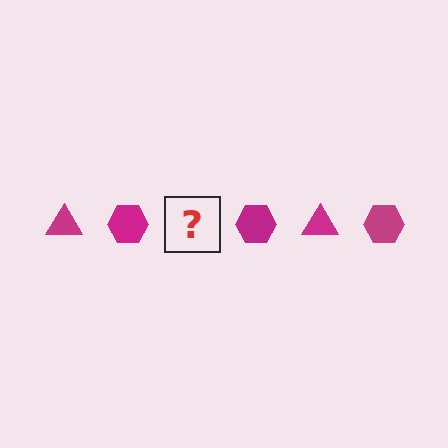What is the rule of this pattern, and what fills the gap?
The rule is that the pattern cycles through triangle, hexagon shapes in magenta. The gap should be filled with a magenta triangle.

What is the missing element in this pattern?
The missing element is a magenta triangle.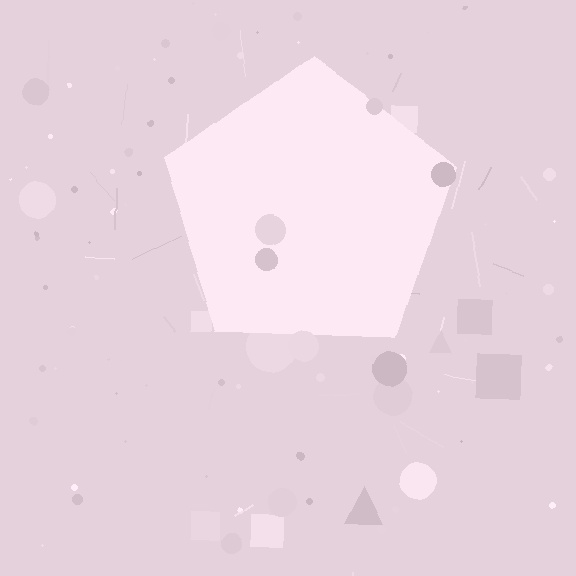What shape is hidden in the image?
A pentagon is hidden in the image.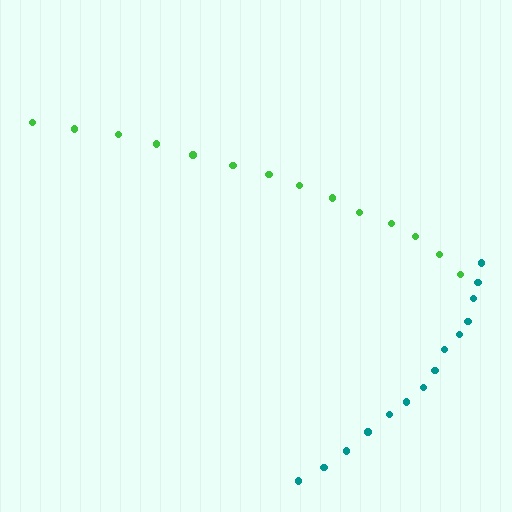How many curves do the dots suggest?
There are 2 distinct paths.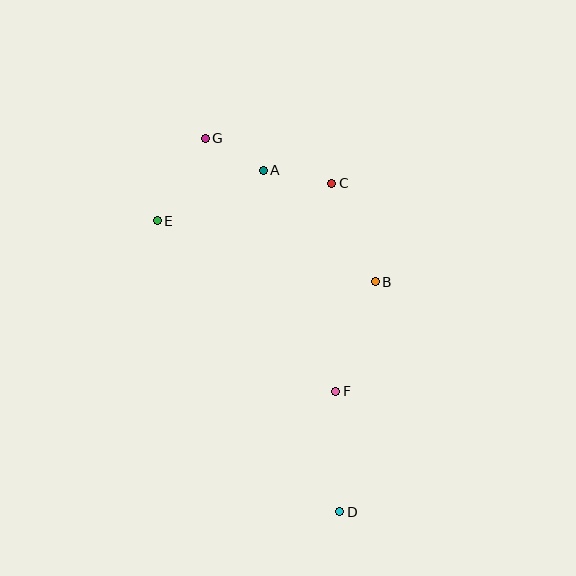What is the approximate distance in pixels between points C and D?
The distance between C and D is approximately 329 pixels.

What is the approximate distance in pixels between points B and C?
The distance between B and C is approximately 108 pixels.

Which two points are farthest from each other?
Points D and G are farthest from each other.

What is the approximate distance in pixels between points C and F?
The distance between C and F is approximately 208 pixels.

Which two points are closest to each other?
Points A and G are closest to each other.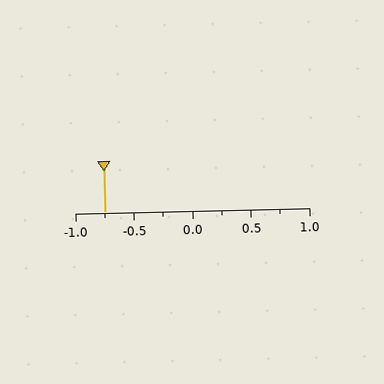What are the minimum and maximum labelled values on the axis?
The axis runs from -1.0 to 1.0.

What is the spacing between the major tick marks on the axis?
The major ticks are spaced 0.5 apart.